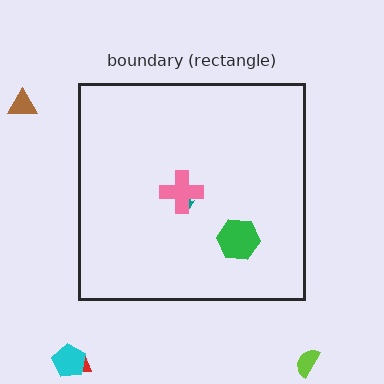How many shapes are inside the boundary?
3 inside, 4 outside.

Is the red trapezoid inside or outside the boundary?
Outside.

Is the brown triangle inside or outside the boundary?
Outside.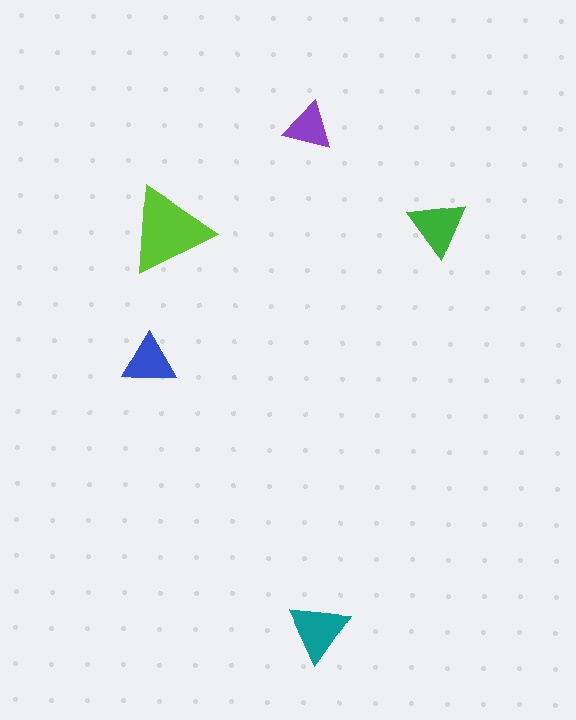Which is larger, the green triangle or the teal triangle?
The teal one.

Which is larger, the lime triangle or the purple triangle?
The lime one.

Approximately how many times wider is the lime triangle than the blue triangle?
About 1.5 times wider.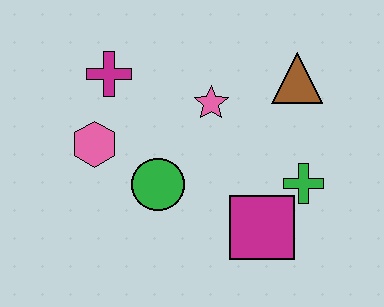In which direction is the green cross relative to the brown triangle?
The green cross is below the brown triangle.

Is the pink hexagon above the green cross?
Yes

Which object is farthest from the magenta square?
The magenta cross is farthest from the magenta square.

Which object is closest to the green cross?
The magenta square is closest to the green cross.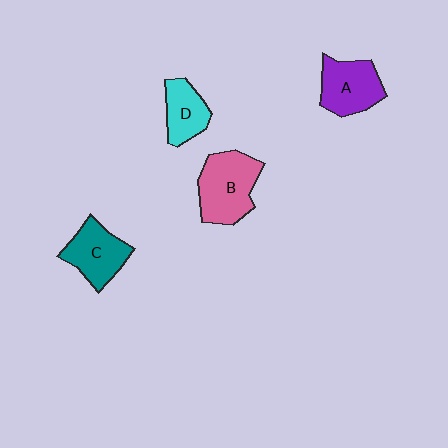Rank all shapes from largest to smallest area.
From largest to smallest: B (pink), A (purple), C (teal), D (cyan).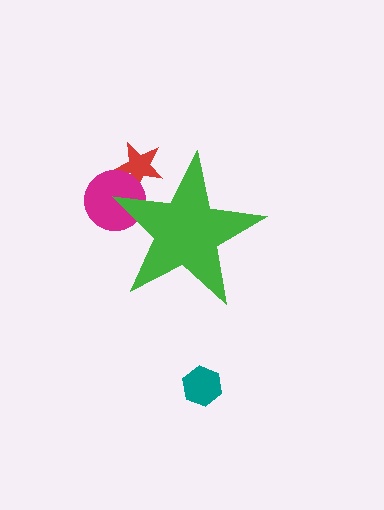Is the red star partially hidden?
Yes, the red star is partially hidden behind the green star.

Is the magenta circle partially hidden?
Yes, the magenta circle is partially hidden behind the green star.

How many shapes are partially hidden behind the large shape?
2 shapes are partially hidden.